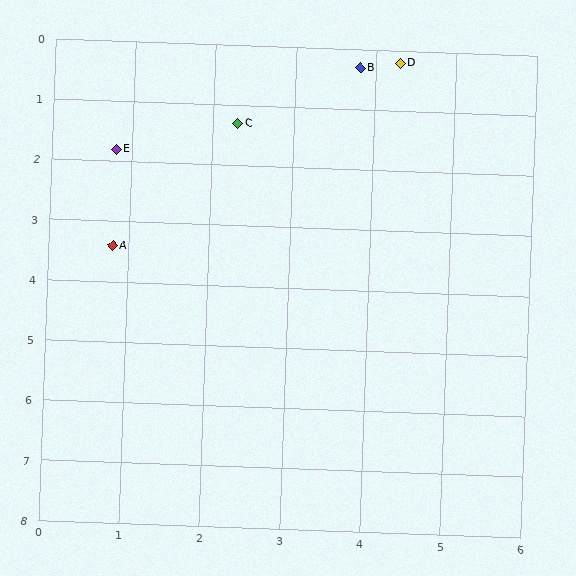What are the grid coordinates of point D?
Point D is at approximately (4.3, 0.2).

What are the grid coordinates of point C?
Point C is at approximately (2.3, 1.3).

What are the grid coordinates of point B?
Point B is at approximately (3.8, 0.3).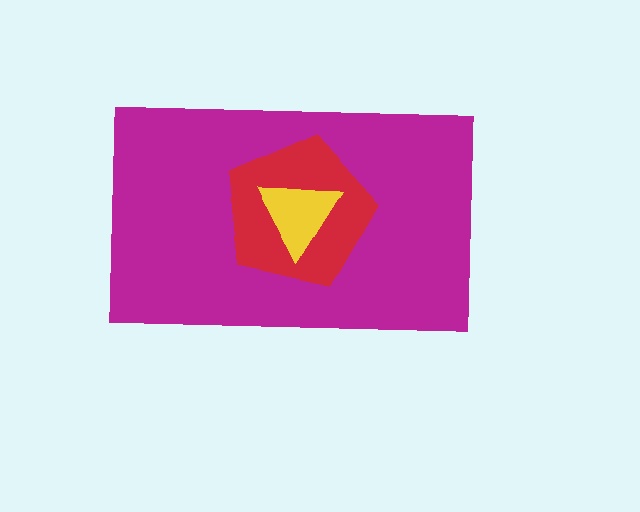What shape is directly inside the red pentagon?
The yellow triangle.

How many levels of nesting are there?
3.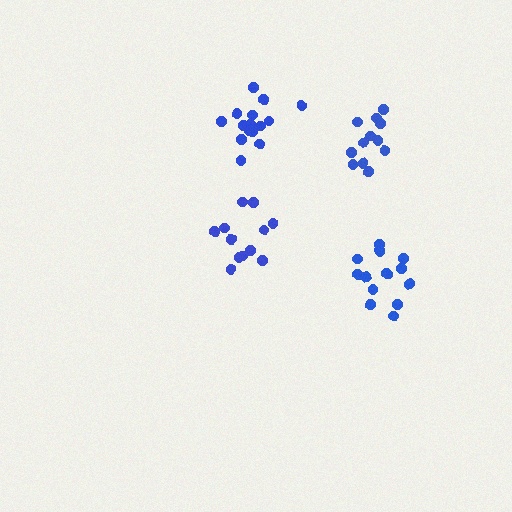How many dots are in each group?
Group 1: 12 dots, Group 2: 15 dots, Group 3: 12 dots, Group 4: 15 dots (54 total).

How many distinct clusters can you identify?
There are 4 distinct clusters.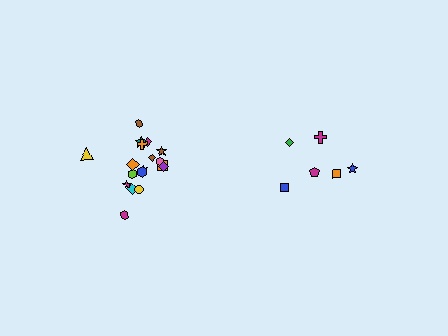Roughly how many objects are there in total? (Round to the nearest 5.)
Roughly 25 objects in total.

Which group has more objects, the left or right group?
The left group.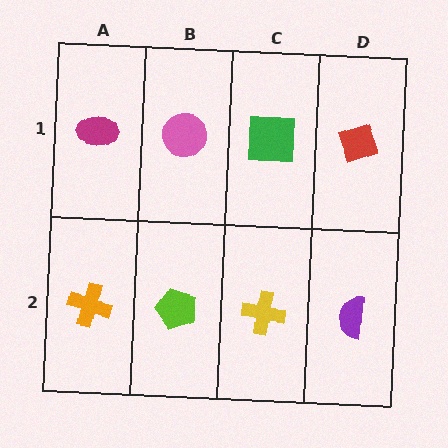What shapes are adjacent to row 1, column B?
A lime pentagon (row 2, column B), a magenta ellipse (row 1, column A), a green square (row 1, column C).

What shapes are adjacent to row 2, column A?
A magenta ellipse (row 1, column A), a lime pentagon (row 2, column B).